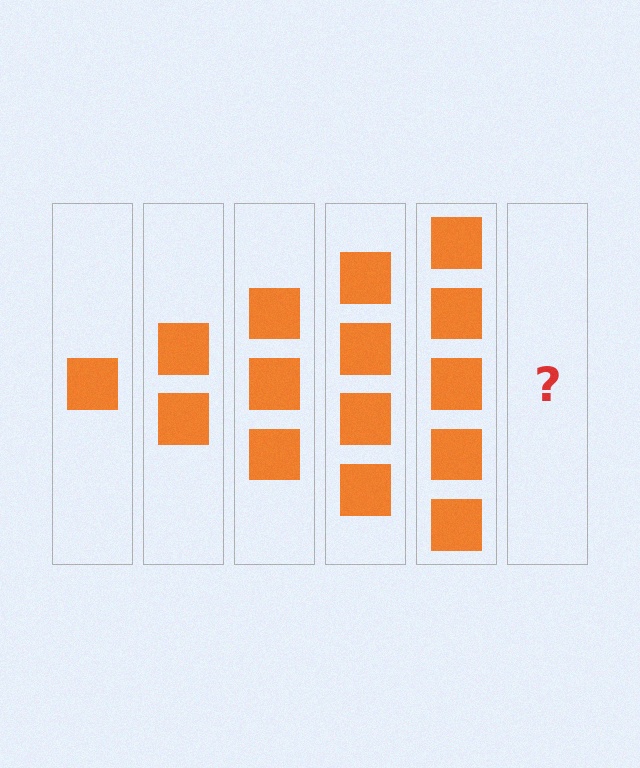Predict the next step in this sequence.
The next step is 6 squares.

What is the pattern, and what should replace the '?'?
The pattern is that each step adds one more square. The '?' should be 6 squares.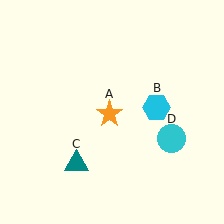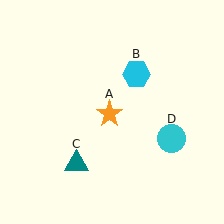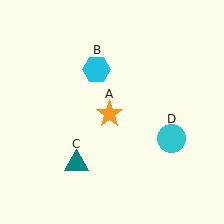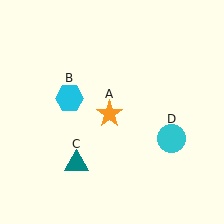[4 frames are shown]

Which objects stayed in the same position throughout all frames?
Orange star (object A) and teal triangle (object C) and cyan circle (object D) remained stationary.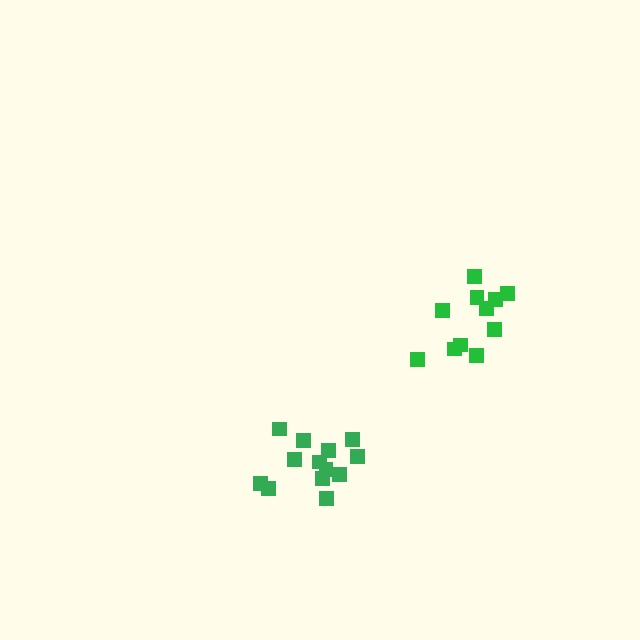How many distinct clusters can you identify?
There are 2 distinct clusters.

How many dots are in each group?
Group 1: 13 dots, Group 2: 11 dots (24 total).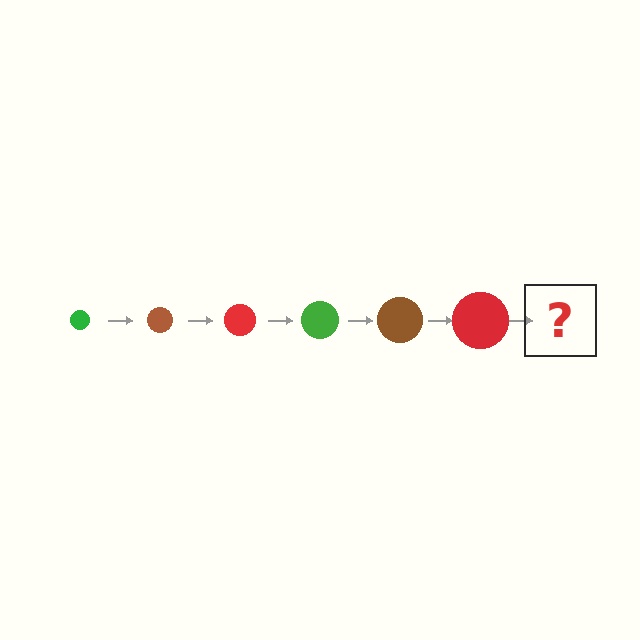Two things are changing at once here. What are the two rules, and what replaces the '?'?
The two rules are that the circle grows larger each step and the color cycles through green, brown, and red. The '?' should be a green circle, larger than the previous one.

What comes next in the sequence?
The next element should be a green circle, larger than the previous one.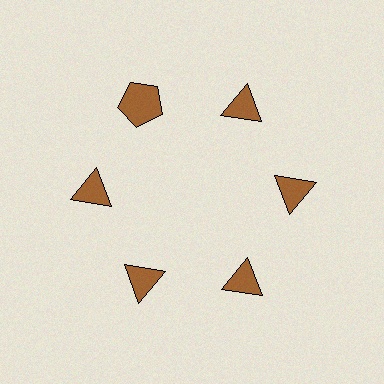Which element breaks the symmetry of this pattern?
The brown pentagon at roughly the 11 o'clock position breaks the symmetry. All other shapes are brown triangles.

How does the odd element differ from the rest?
It has a different shape: pentagon instead of triangle.